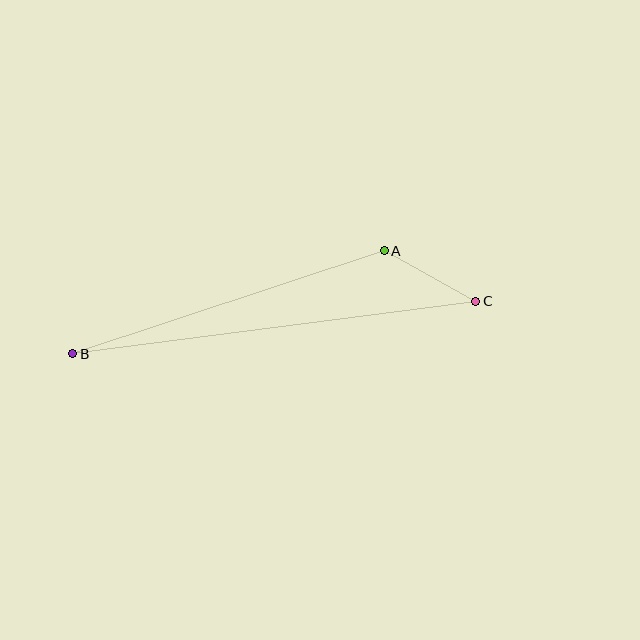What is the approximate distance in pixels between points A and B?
The distance between A and B is approximately 328 pixels.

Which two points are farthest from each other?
Points B and C are farthest from each other.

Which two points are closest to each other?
Points A and C are closest to each other.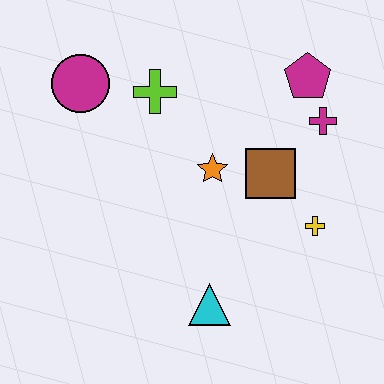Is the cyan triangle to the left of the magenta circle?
No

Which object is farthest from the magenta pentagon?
The cyan triangle is farthest from the magenta pentagon.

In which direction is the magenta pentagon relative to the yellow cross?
The magenta pentagon is above the yellow cross.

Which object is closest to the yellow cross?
The brown square is closest to the yellow cross.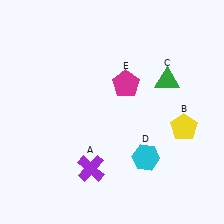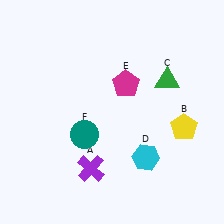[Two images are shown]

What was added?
A teal circle (F) was added in Image 2.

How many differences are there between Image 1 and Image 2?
There is 1 difference between the two images.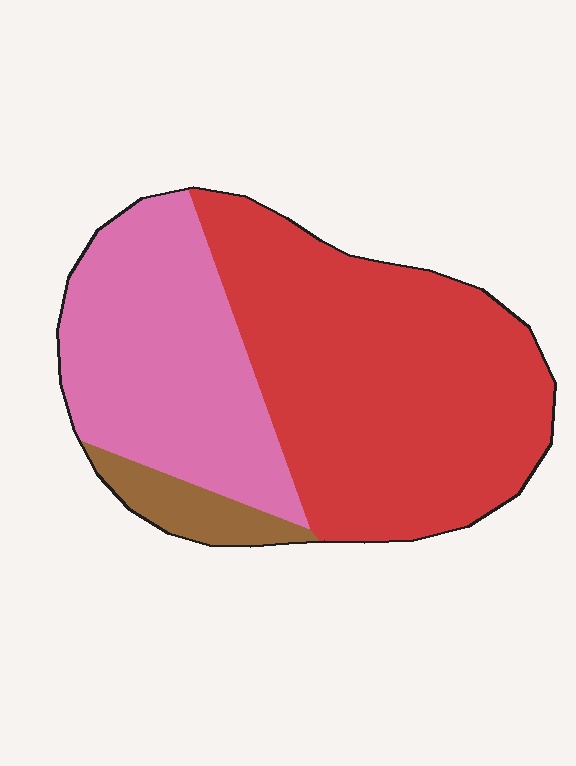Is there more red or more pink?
Red.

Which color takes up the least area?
Brown, at roughly 5%.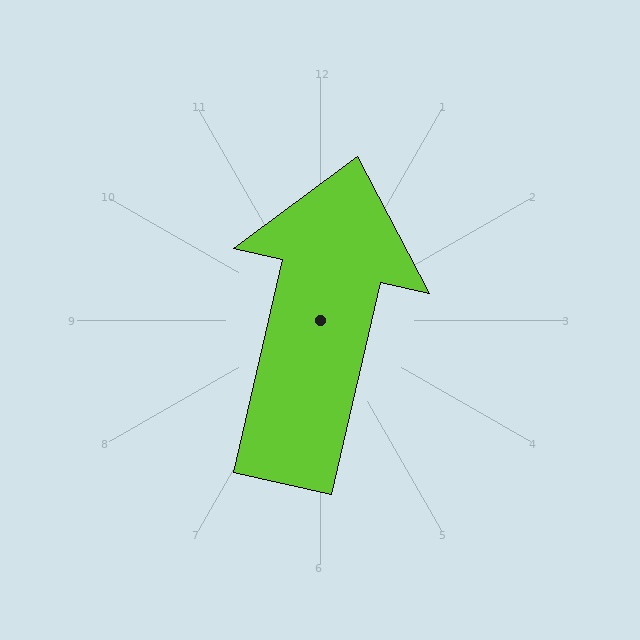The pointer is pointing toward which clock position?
Roughly 12 o'clock.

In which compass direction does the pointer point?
North.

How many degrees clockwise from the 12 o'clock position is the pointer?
Approximately 13 degrees.